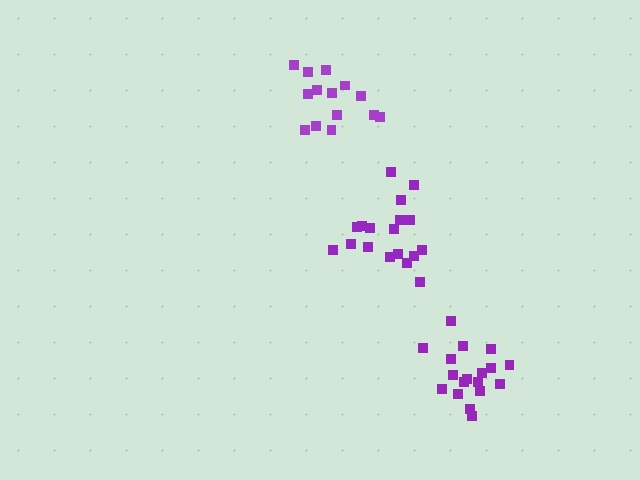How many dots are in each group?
Group 1: 18 dots, Group 2: 18 dots, Group 3: 14 dots (50 total).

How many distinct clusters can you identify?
There are 3 distinct clusters.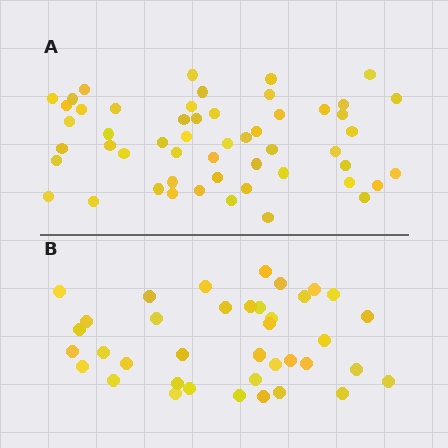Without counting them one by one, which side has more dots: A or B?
Region A (the top region) has more dots.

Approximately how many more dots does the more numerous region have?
Region A has approximately 15 more dots than region B.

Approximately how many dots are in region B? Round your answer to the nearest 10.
About 40 dots. (The exact count is 38, which rounds to 40.)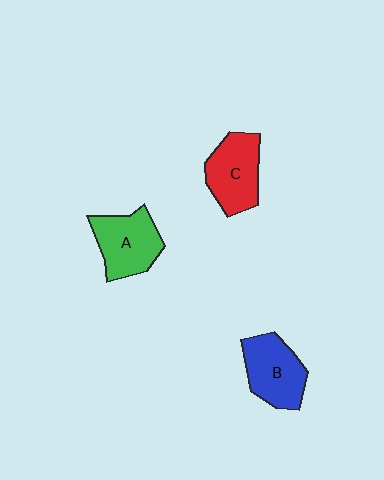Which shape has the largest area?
Shape A (green).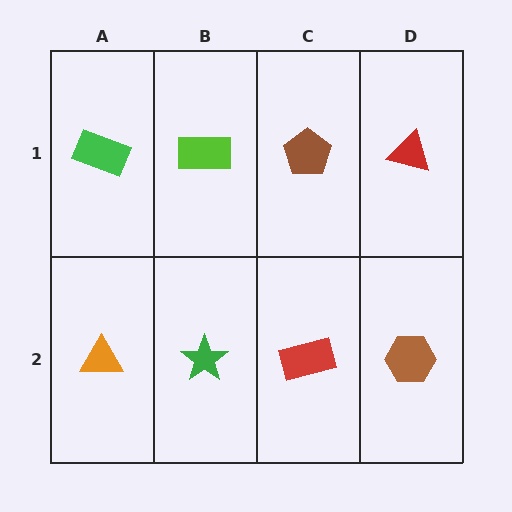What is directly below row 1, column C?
A red rectangle.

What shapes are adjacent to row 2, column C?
A brown pentagon (row 1, column C), a green star (row 2, column B), a brown hexagon (row 2, column D).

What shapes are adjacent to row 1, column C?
A red rectangle (row 2, column C), a lime rectangle (row 1, column B), a red triangle (row 1, column D).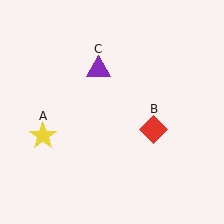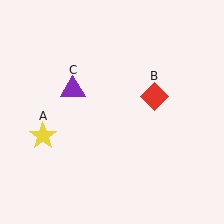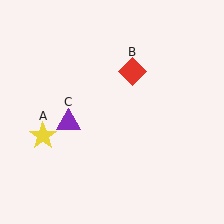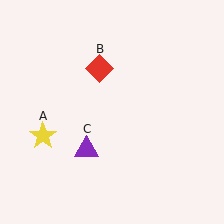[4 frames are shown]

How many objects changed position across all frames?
2 objects changed position: red diamond (object B), purple triangle (object C).